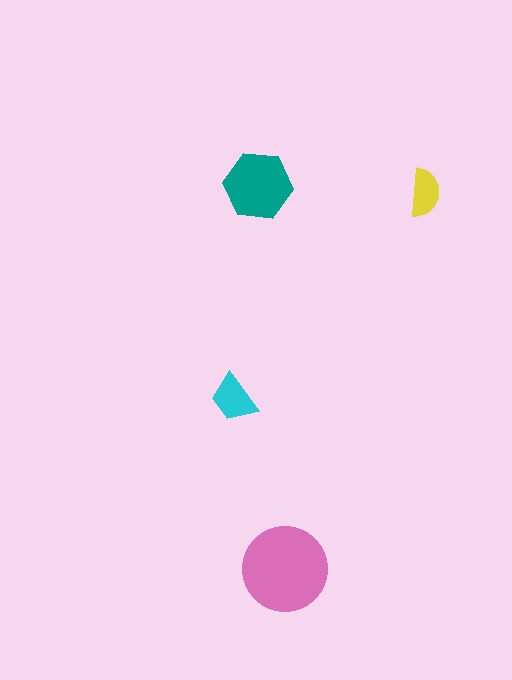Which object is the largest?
The pink circle.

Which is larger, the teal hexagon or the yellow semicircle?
The teal hexagon.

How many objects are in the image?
There are 4 objects in the image.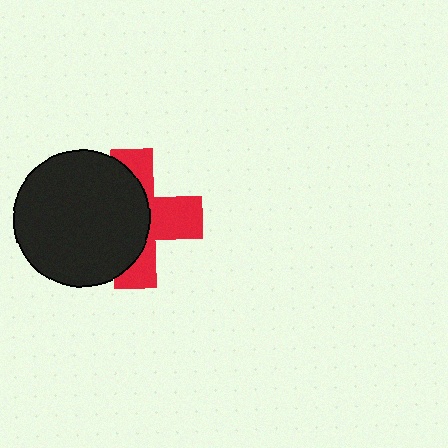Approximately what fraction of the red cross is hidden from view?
Roughly 54% of the red cross is hidden behind the black circle.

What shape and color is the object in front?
The object in front is a black circle.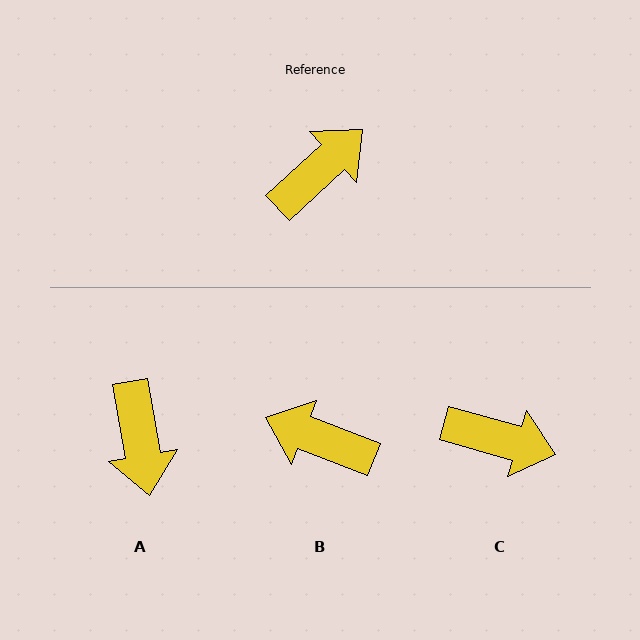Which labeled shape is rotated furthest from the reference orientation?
A, about 123 degrees away.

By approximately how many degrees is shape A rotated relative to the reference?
Approximately 123 degrees clockwise.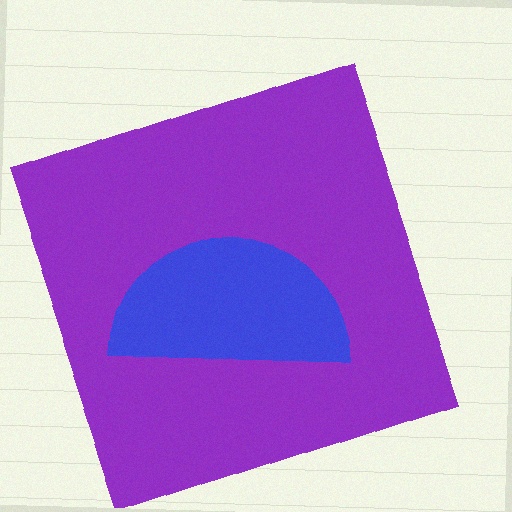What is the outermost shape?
The purple square.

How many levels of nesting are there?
2.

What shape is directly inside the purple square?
The blue semicircle.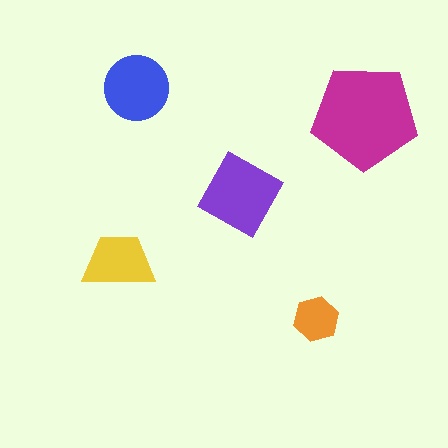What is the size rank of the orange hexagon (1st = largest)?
5th.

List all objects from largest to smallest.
The magenta pentagon, the purple diamond, the blue circle, the yellow trapezoid, the orange hexagon.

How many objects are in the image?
There are 5 objects in the image.